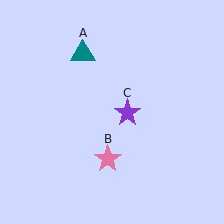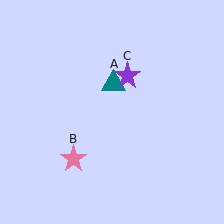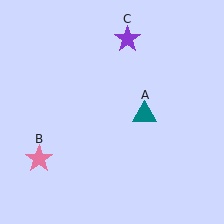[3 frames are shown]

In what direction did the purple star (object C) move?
The purple star (object C) moved up.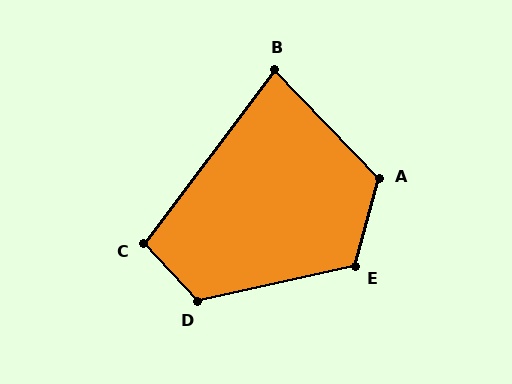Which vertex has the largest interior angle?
A, at approximately 121 degrees.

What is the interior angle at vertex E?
Approximately 118 degrees (obtuse).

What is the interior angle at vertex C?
Approximately 100 degrees (obtuse).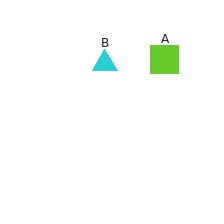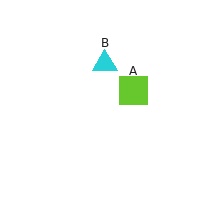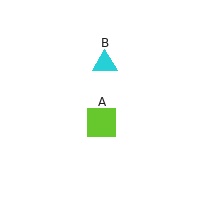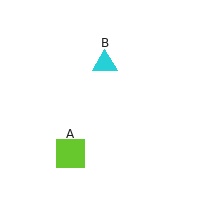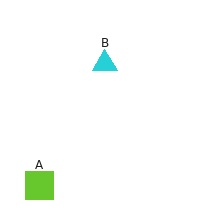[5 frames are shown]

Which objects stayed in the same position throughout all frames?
Cyan triangle (object B) remained stationary.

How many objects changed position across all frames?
1 object changed position: lime square (object A).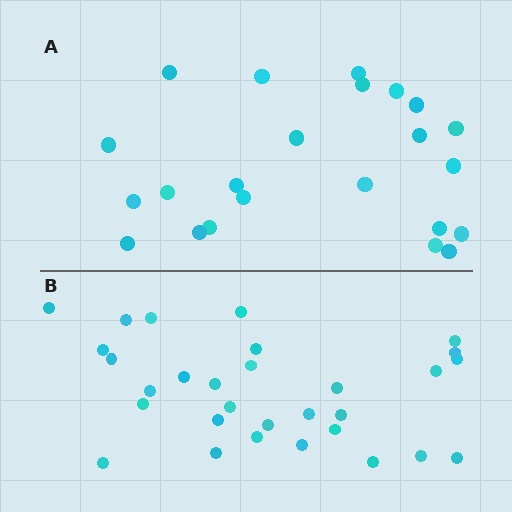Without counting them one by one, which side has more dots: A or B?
Region B (the bottom region) has more dots.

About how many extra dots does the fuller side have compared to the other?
Region B has roughly 8 or so more dots than region A.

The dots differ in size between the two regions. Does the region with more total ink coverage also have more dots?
No. Region A has more total ink coverage because its dots are larger, but region B actually contains more individual dots. Total area can be misleading — the number of items is what matters here.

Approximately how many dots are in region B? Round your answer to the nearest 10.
About 30 dots.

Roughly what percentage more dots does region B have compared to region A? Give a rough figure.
About 30% more.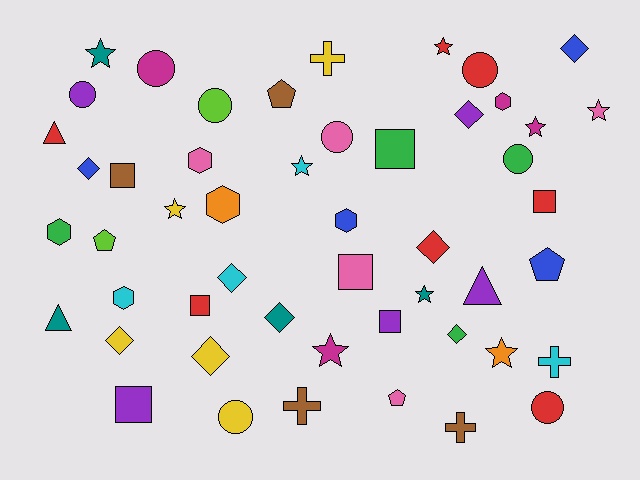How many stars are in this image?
There are 9 stars.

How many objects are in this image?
There are 50 objects.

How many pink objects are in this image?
There are 5 pink objects.